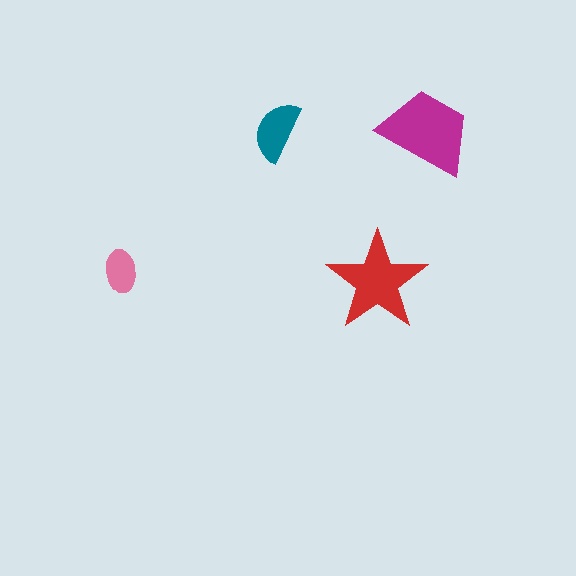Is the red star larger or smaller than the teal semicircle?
Larger.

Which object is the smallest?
The pink ellipse.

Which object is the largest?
The magenta trapezoid.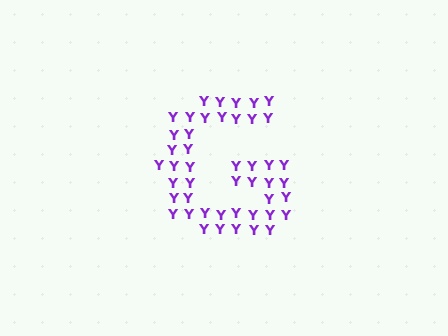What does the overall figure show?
The overall figure shows the letter G.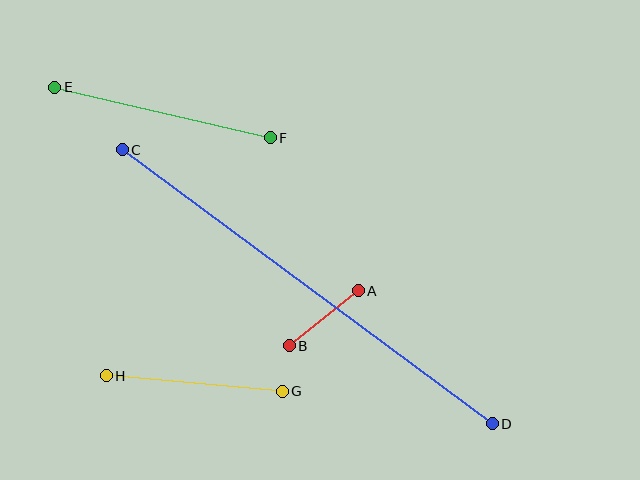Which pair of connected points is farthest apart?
Points C and D are farthest apart.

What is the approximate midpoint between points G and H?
The midpoint is at approximately (194, 384) pixels.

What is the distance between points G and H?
The distance is approximately 177 pixels.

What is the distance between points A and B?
The distance is approximately 88 pixels.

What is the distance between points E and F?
The distance is approximately 222 pixels.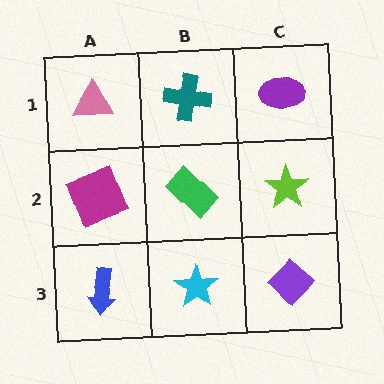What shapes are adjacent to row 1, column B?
A green rectangle (row 2, column B), a pink triangle (row 1, column A), a purple ellipse (row 1, column C).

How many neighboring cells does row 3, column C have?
2.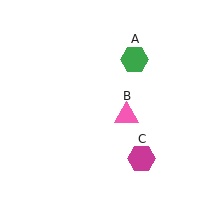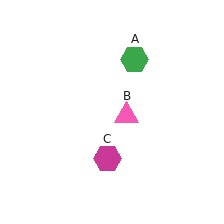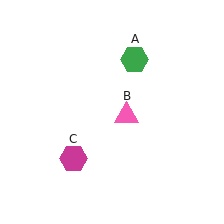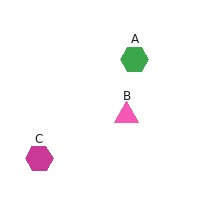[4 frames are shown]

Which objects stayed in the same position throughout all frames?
Green hexagon (object A) and pink triangle (object B) remained stationary.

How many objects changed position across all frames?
1 object changed position: magenta hexagon (object C).